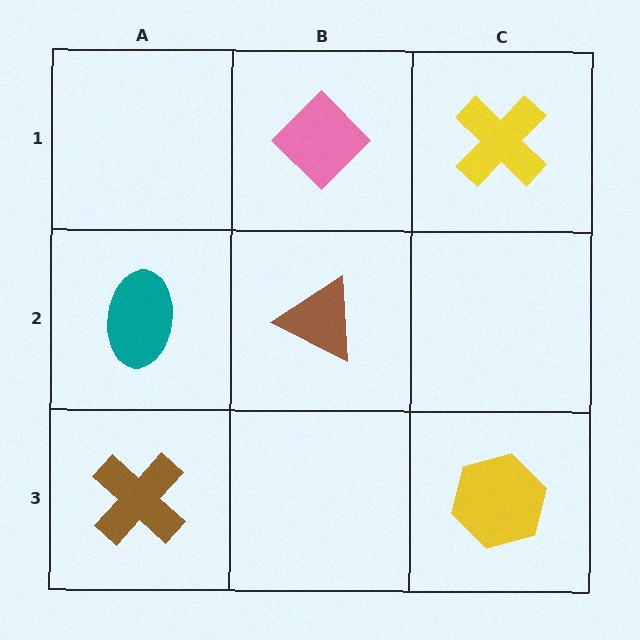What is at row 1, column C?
A yellow cross.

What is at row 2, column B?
A brown triangle.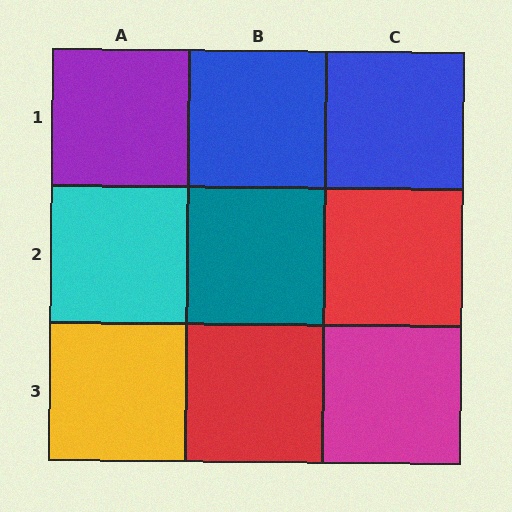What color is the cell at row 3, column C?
Magenta.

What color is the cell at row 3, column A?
Yellow.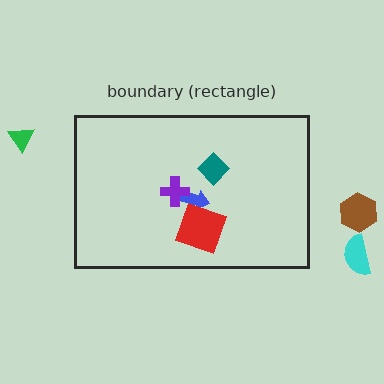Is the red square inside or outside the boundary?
Inside.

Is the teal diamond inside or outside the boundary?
Inside.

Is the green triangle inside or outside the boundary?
Outside.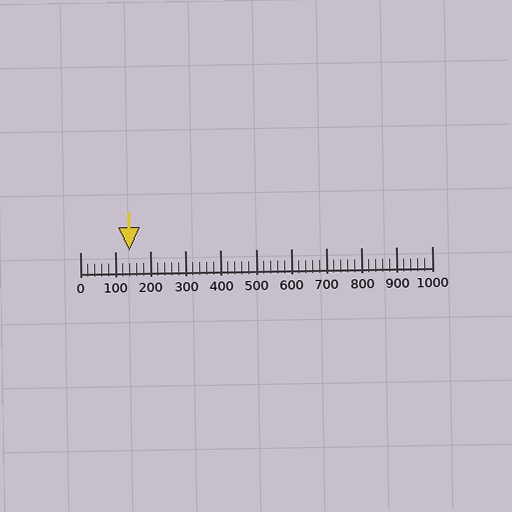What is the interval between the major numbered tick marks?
The major tick marks are spaced 100 units apart.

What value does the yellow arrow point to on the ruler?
The yellow arrow points to approximately 140.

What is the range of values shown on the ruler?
The ruler shows values from 0 to 1000.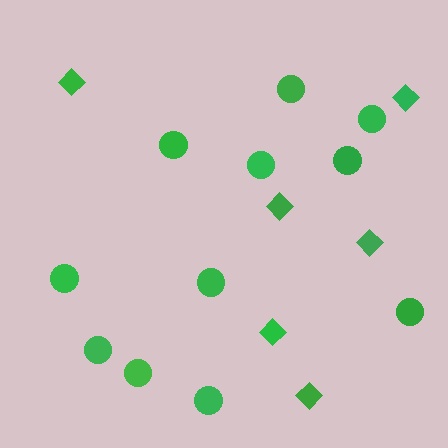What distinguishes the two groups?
There are 2 groups: one group of circles (11) and one group of diamonds (6).